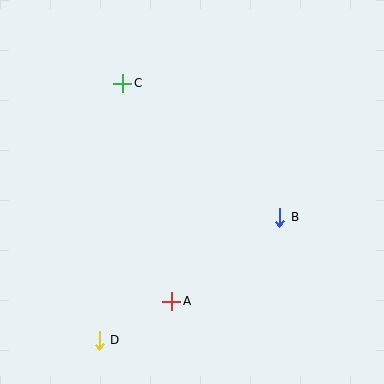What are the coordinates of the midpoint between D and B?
The midpoint between D and B is at (190, 279).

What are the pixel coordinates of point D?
Point D is at (99, 340).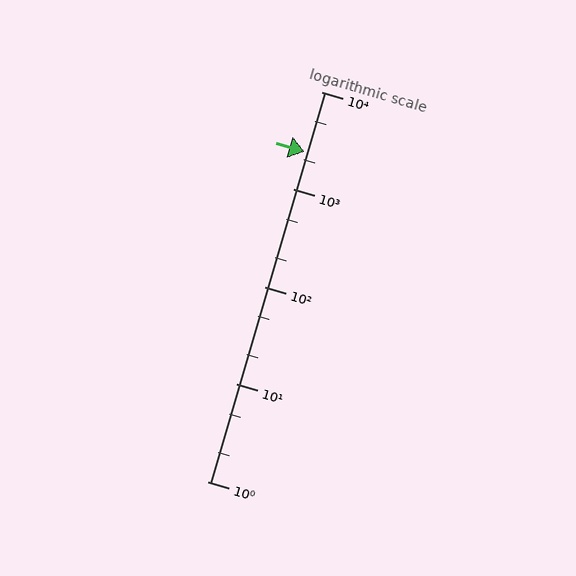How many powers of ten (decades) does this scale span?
The scale spans 4 decades, from 1 to 10000.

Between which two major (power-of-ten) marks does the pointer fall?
The pointer is between 1000 and 10000.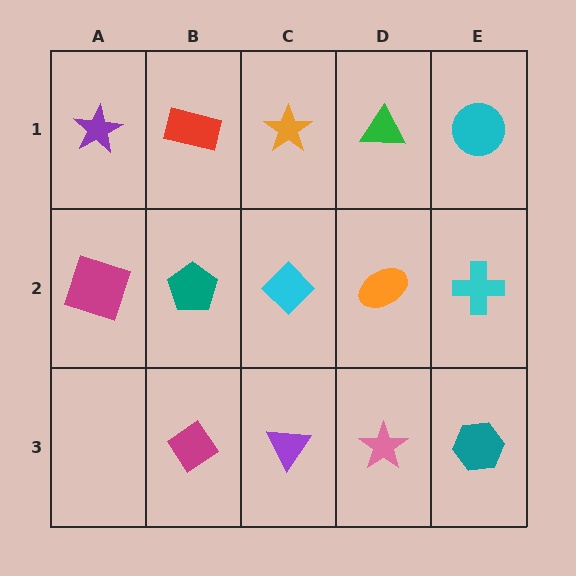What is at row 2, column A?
A magenta square.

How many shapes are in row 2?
5 shapes.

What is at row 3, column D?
A pink star.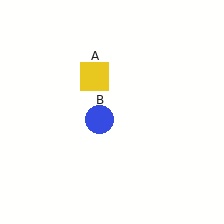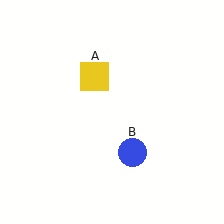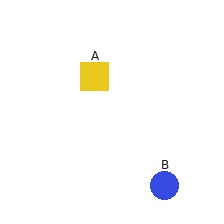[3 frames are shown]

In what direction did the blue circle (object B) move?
The blue circle (object B) moved down and to the right.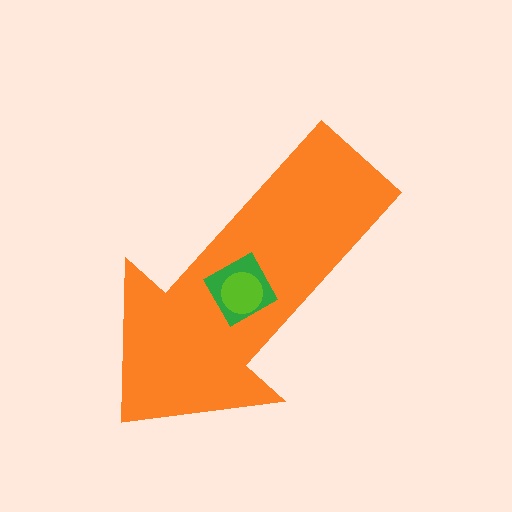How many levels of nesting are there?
3.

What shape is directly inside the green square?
The lime circle.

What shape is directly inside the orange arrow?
The green square.